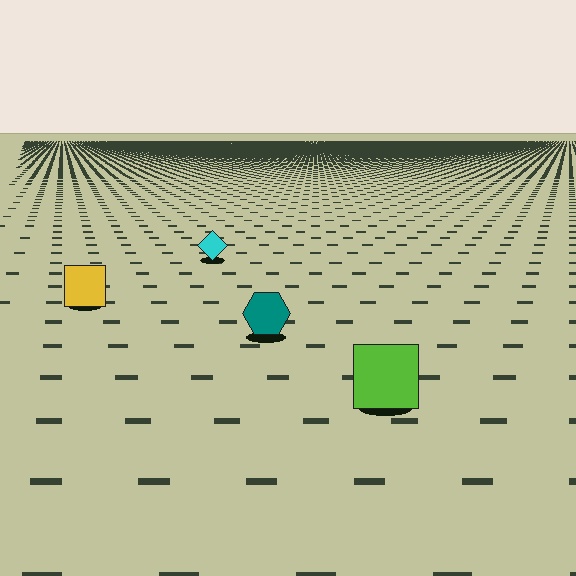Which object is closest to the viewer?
The lime square is closest. The texture marks near it are larger and more spread out.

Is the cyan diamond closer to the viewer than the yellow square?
No. The yellow square is closer — you can tell from the texture gradient: the ground texture is coarser near it.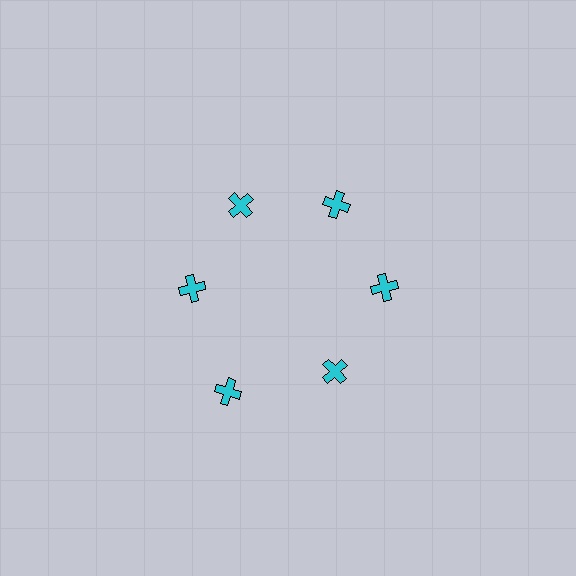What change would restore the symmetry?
The symmetry would be restored by moving it inward, back onto the ring so that all 6 crosses sit at equal angles and equal distance from the center.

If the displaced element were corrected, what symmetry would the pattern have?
It would have 6-fold rotational symmetry — the pattern would map onto itself every 60 degrees.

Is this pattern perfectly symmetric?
No. The 6 cyan crosses are arranged in a ring, but one element near the 7 o'clock position is pushed outward from the center, breaking the 6-fold rotational symmetry.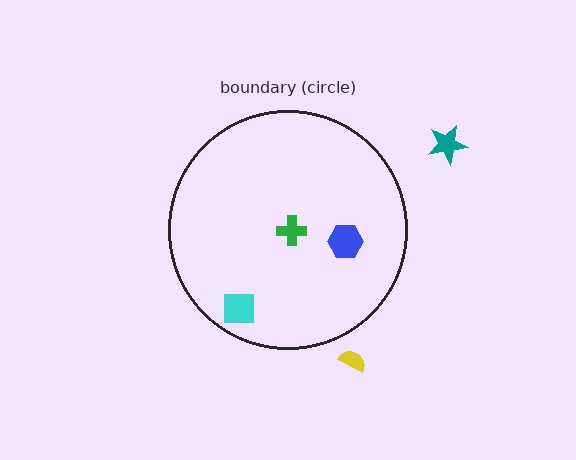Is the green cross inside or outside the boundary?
Inside.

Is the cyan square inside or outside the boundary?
Inside.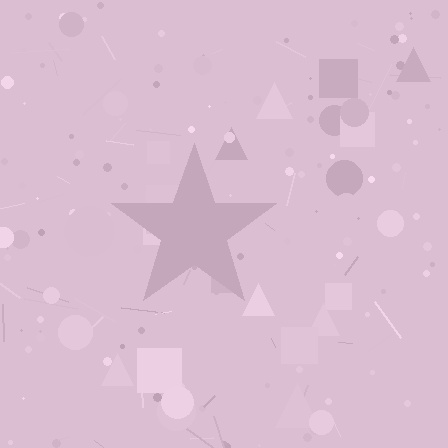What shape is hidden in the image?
A star is hidden in the image.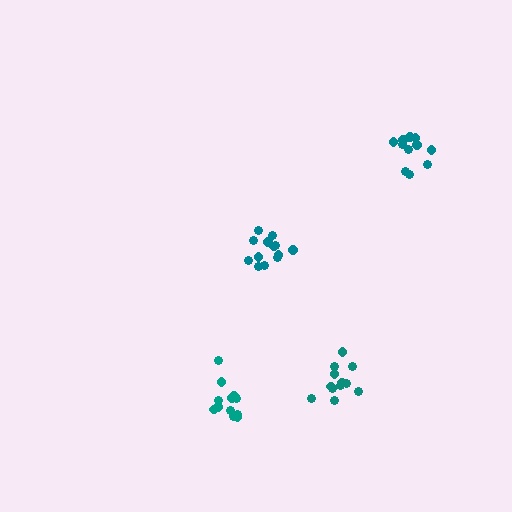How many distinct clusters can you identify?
There are 4 distinct clusters.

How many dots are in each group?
Group 1: 11 dots, Group 2: 13 dots, Group 3: 12 dots, Group 4: 12 dots (48 total).